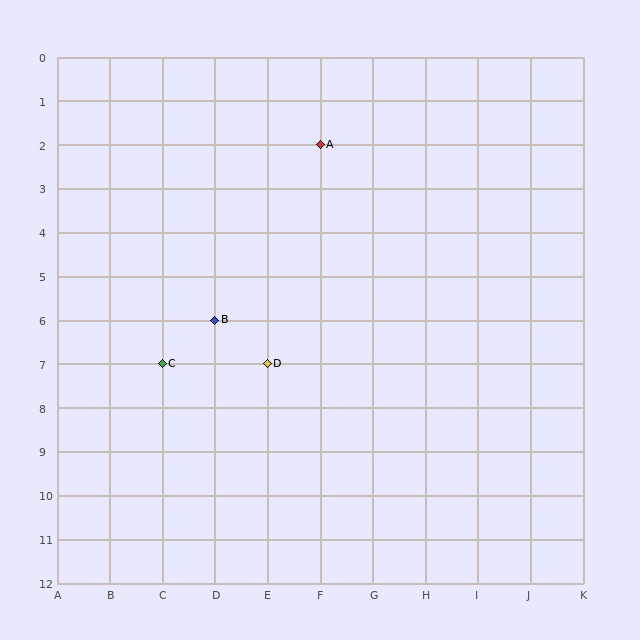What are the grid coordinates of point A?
Point A is at grid coordinates (F, 2).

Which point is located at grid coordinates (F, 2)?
Point A is at (F, 2).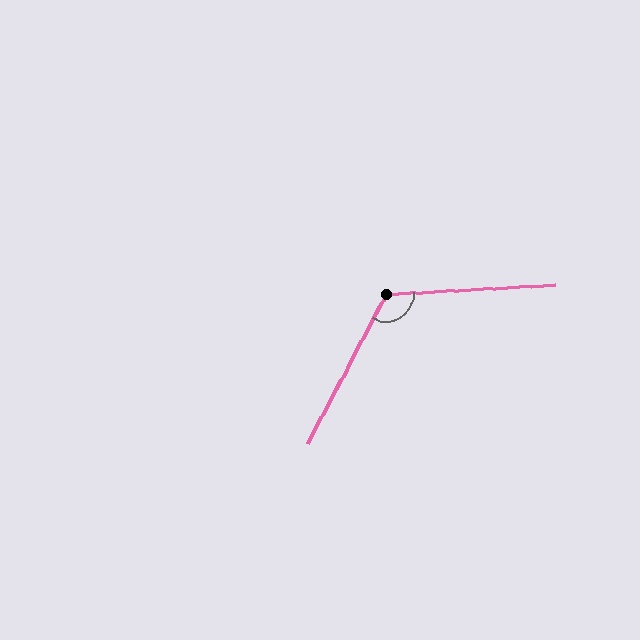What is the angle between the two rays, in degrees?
Approximately 121 degrees.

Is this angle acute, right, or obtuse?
It is obtuse.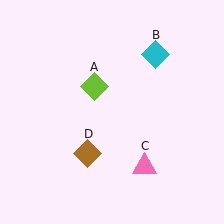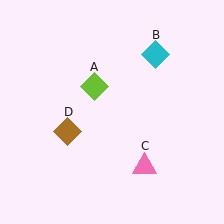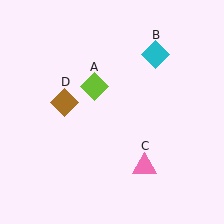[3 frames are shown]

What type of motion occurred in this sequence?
The brown diamond (object D) rotated clockwise around the center of the scene.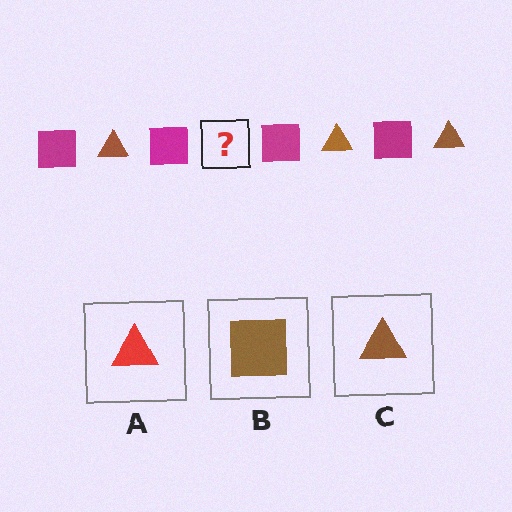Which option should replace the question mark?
Option C.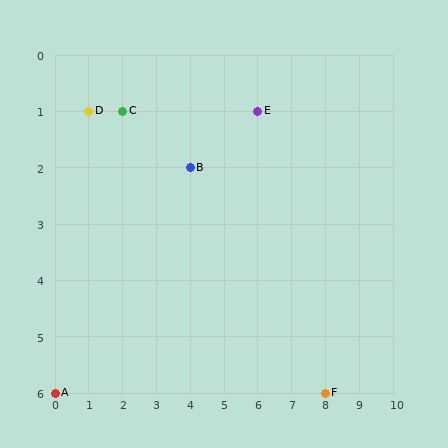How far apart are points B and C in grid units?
Points B and C are 2 columns and 1 row apart (about 2.2 grid units diagonally).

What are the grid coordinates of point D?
Point D is at grid coordinates (1, 1).